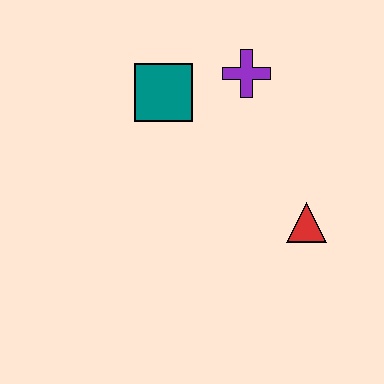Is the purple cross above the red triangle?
Yes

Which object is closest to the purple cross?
The teal square is closest to the purple cross.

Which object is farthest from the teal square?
The red triangle is farthest from the teal square.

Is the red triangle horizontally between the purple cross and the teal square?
No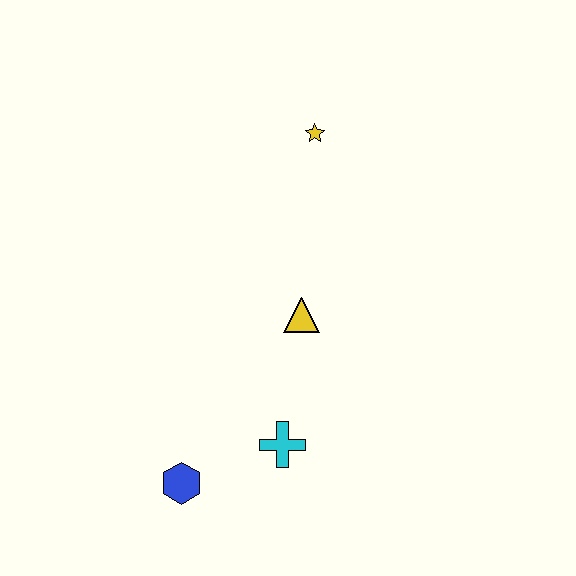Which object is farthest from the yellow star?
The blue hexagon is farthest from the yellow star.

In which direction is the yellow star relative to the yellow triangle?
The yellow star is above the yellow triangle.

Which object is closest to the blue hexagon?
The cyan cross is closest to the blue hexagon.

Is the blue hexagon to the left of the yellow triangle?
Yes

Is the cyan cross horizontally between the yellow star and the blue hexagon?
Yes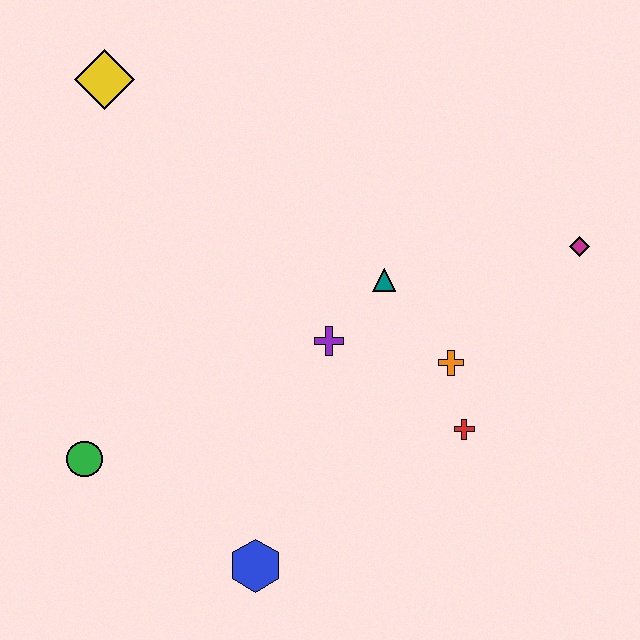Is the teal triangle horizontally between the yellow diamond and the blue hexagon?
No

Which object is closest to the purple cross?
The teal triangle is closest to the purple cross.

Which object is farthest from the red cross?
The yellow diamond is farthest from the red cross.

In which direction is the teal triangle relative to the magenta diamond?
The teal triangle is to the left of the magenta diamond.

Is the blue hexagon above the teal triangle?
No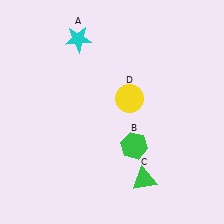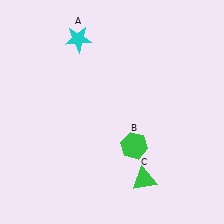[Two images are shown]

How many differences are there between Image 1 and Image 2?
There is 1 difference between the two images.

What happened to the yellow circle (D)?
The yellow circle (D) was removed in Image 2. It was in the top-right area of Image 1.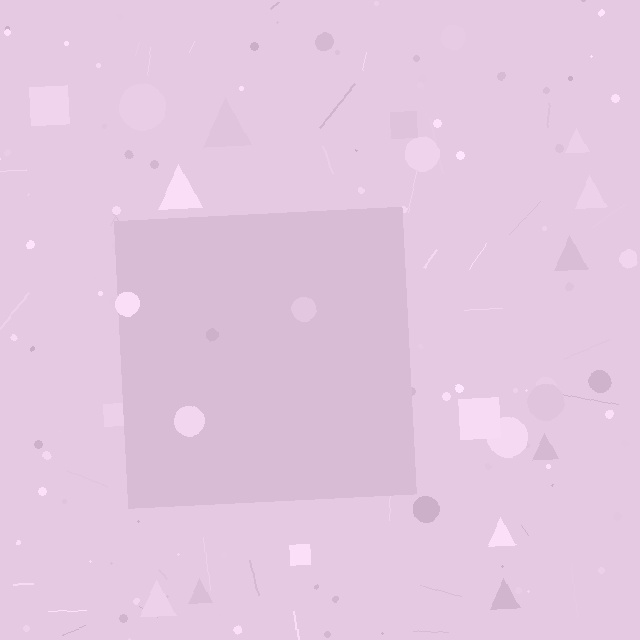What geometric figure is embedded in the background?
A square is embedded in the background.